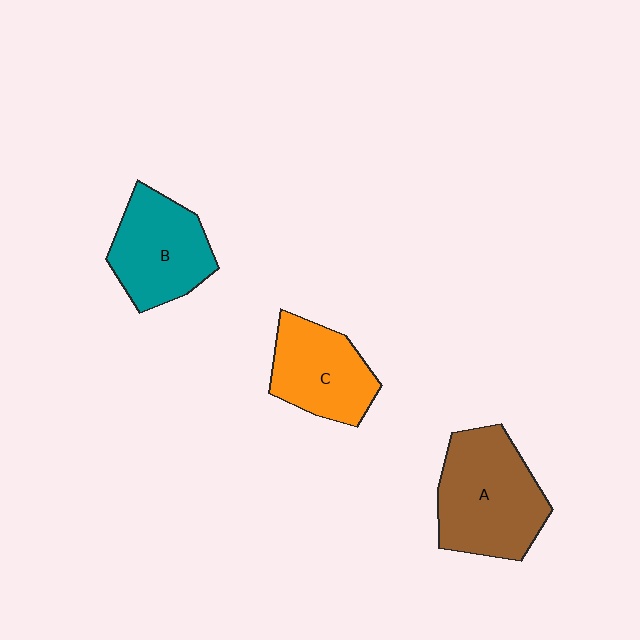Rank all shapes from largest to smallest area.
From largest to smallest: A (brown), B (teal), C (orange).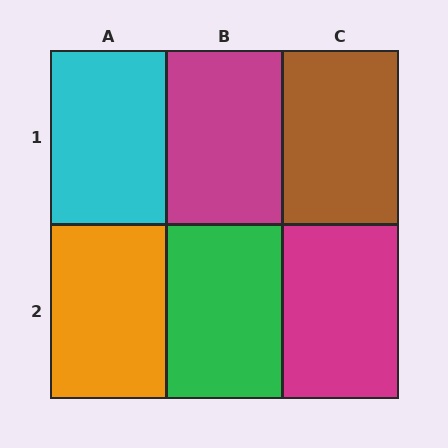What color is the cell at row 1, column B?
Magenta.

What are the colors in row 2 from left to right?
Orange, green, magenta.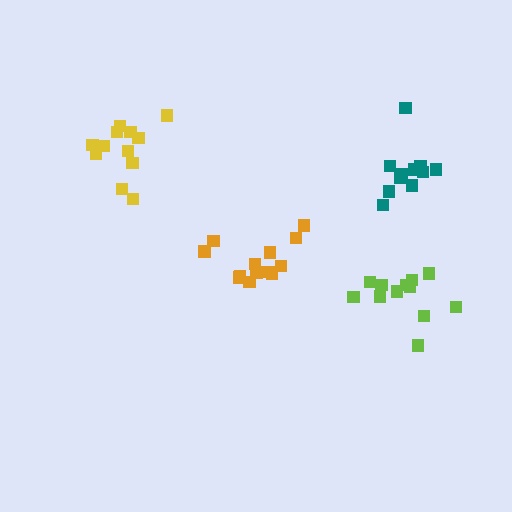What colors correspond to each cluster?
The clusters are colored: orange, yellow, lime, teal.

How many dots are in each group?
Group 1: 14 dots, Group 2: 12 dots, Group 3: 12 dots, Group 4: 11 dots (49 total).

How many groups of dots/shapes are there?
There are 4 groups.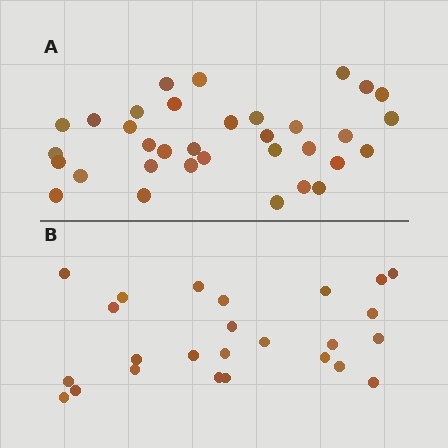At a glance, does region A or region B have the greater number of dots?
Region A (the top region) has more dots.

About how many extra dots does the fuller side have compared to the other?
Region A has roughly 8 or so more dots than region B.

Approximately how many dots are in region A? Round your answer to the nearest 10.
About 30 dots. (The exact count is 34, which rounds to 30.)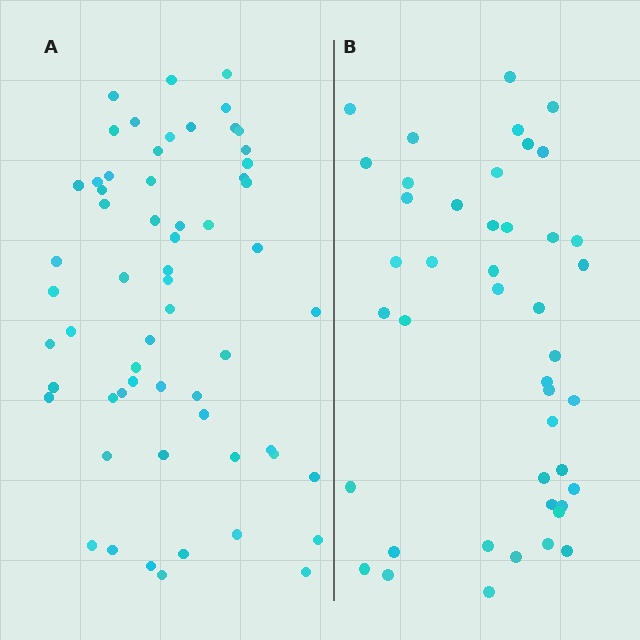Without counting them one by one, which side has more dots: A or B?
Region A (the left region) has more dots.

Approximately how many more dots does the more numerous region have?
Region A has approximately 15 more dots than region B.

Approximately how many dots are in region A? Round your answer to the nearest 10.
About 60 dots.